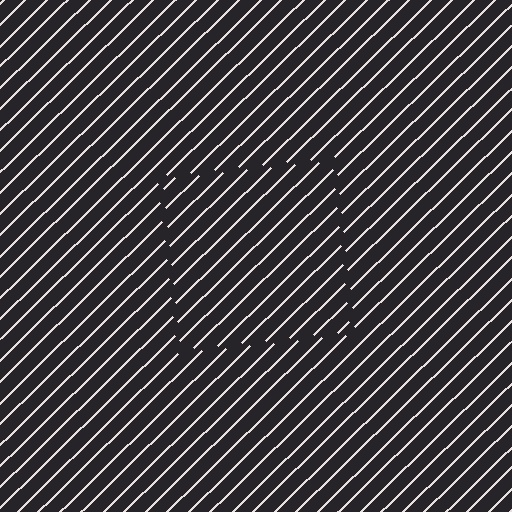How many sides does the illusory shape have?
4 sides — the line-ends trace a square.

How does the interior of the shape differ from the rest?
The interior of the shape contains the same grating, shifted by half a period — the contour is defined by the phase discontinuity where line-ends from the inner and outer gratings abut.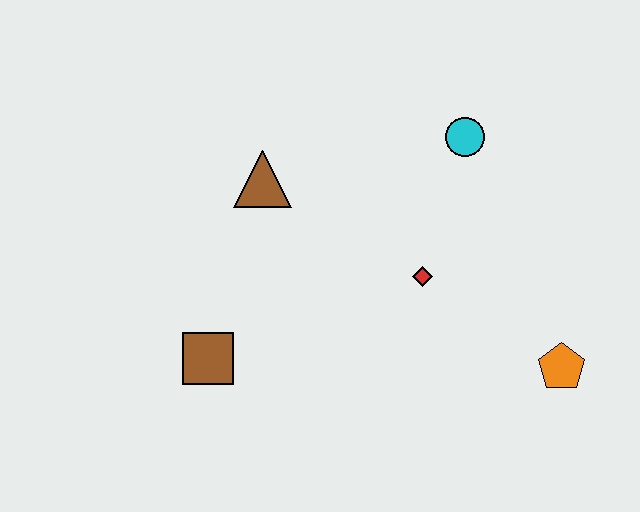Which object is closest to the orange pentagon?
The red diamond is closest to the orange pentagon.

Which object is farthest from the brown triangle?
The orange pentagon is farthest from the brown triangle.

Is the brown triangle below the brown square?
No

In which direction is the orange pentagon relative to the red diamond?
The orange pentagon is to the right of the red diamond.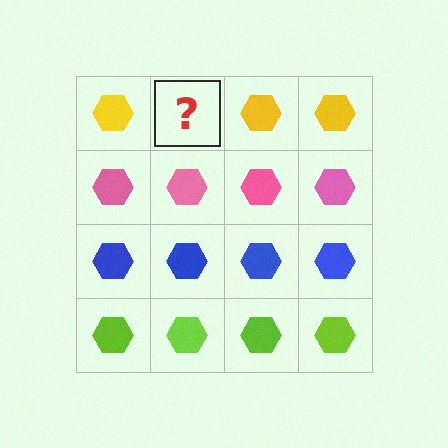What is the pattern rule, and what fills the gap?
The rule is that each row has a consistent color. The gap should be filled with a yellow hexagon.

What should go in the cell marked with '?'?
The missing cell should contain a yellow hexagon.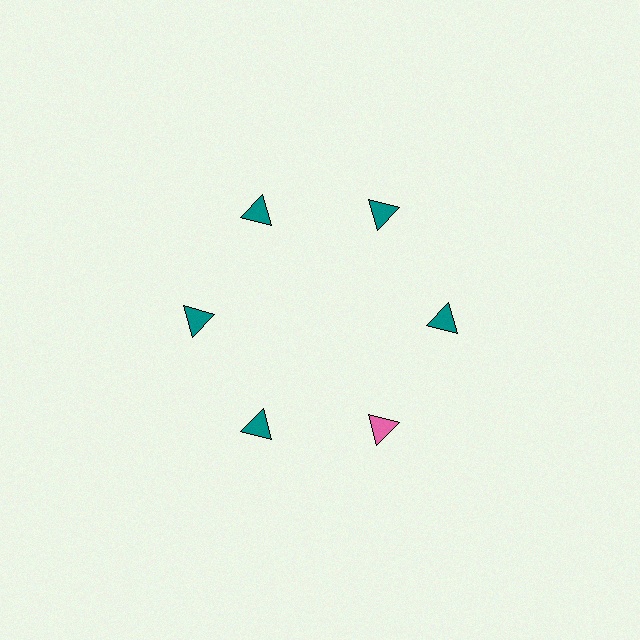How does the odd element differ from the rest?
It has a different color: pink instead of teal.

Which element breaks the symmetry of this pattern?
The pink triangle at roughly the 5 o'clock position breaks the symmetry. All other shapes are teal triangles.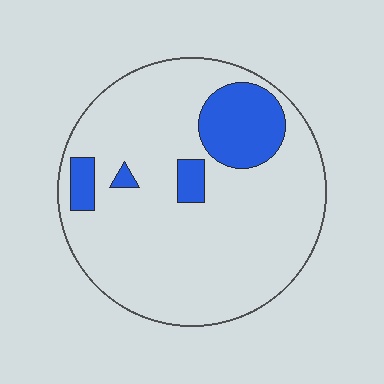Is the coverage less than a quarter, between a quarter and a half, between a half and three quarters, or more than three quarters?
Less than a quarter.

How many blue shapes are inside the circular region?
4.